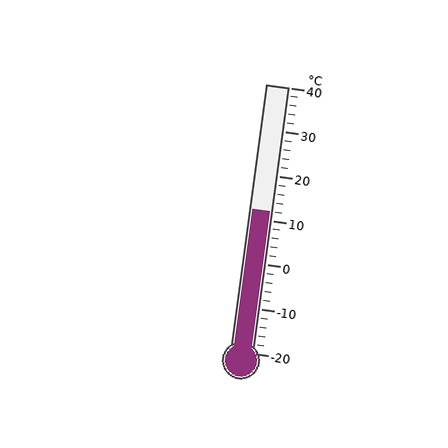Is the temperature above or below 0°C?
The temperature is above 0°C.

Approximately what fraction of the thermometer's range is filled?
The thermometer is filled to approximately 55% of its range.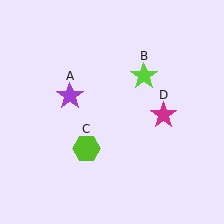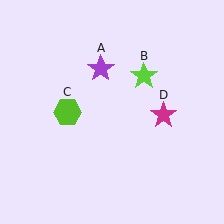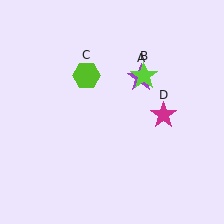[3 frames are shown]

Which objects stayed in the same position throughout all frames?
Lime star (object B) and magenta star (object D) remained stationary.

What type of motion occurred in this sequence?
The purple star (object A), lime hexagon (object C) rotated clockwise around the center of the scene.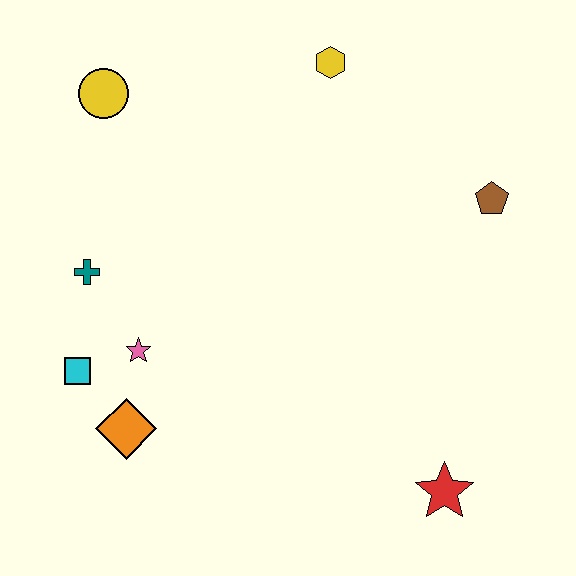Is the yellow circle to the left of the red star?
Yes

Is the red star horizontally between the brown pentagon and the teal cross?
Yes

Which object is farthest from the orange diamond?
The brown pentagon is farthest from the orange diamond.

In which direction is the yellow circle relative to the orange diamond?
The yellow circle is above the orange diamond.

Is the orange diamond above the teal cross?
No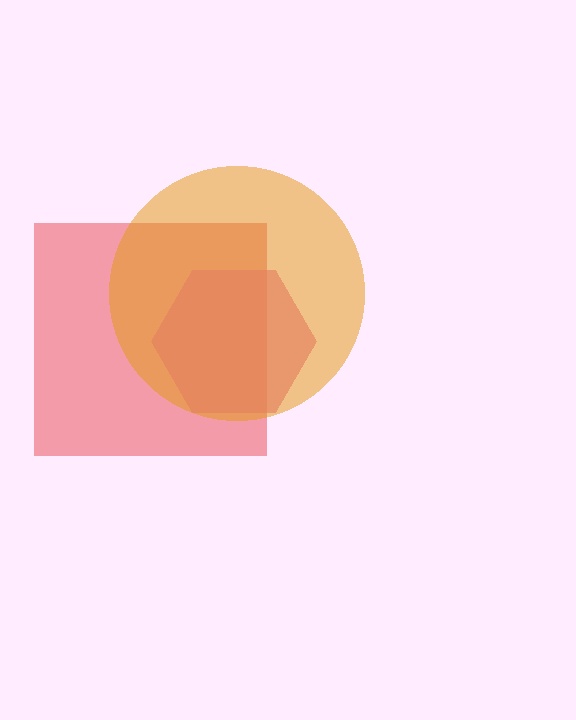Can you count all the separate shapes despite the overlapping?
Yes, there are 3 separate shapes.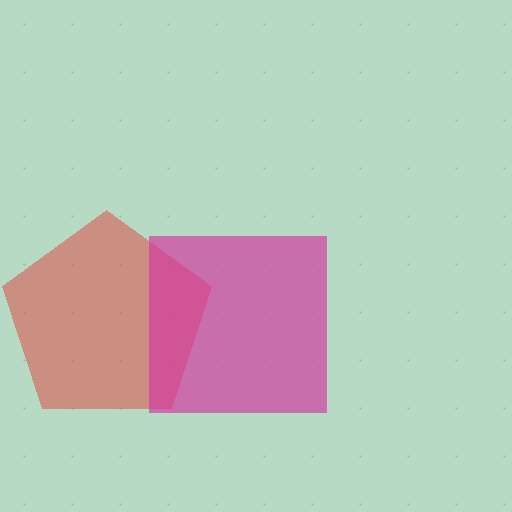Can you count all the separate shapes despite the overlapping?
Yes, there are 2 separate shapes.